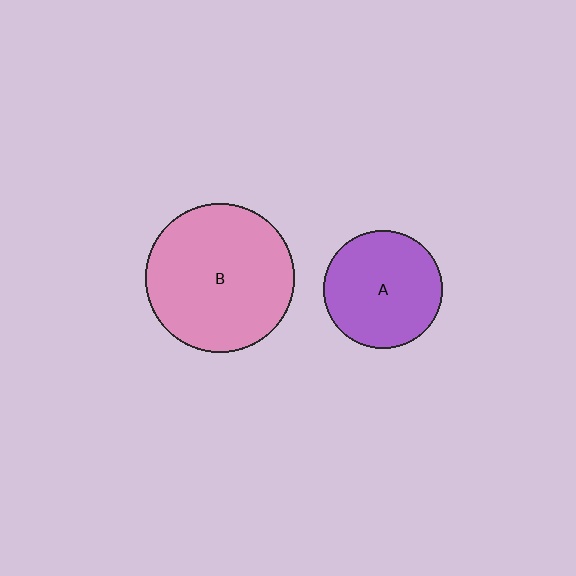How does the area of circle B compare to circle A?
Approximately 1.6 times.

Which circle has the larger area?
Circle B (pink).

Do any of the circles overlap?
No, none of the circles overlap.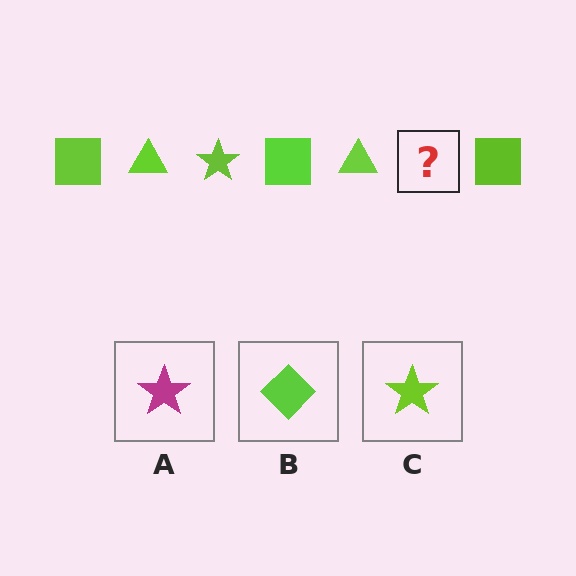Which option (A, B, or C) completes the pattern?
C.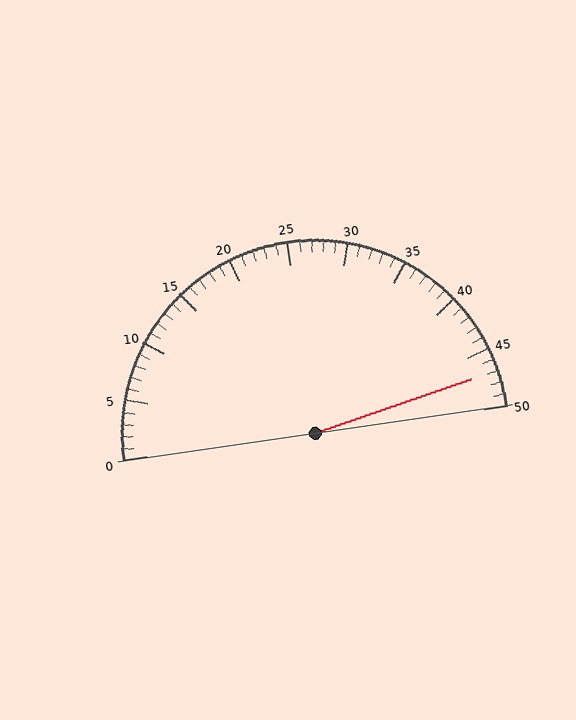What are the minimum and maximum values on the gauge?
The gauge ranges from 0 to 50.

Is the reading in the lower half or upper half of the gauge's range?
The reading is in the upper half of the range (0 to 50).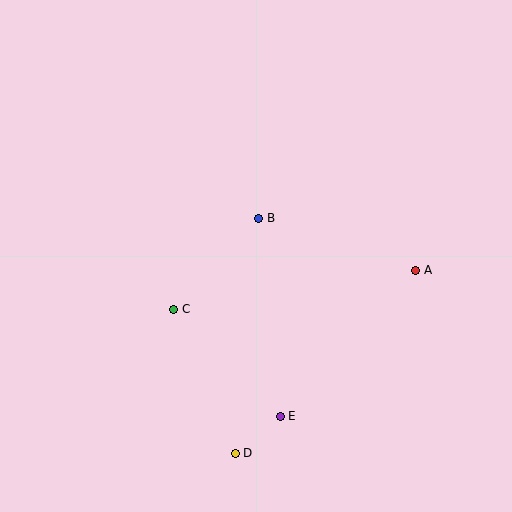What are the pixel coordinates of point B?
Point B is at (259, 218).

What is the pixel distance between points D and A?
The distance between D and A is 258 pixels.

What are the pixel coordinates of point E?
Point E is at (280, 416).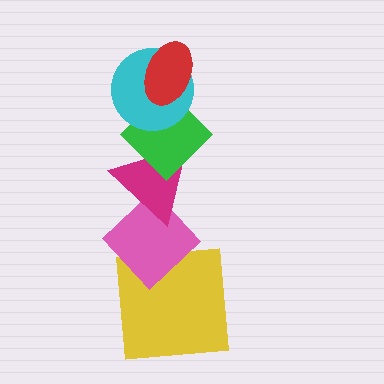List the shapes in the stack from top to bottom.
From top to bottom: the red ellipse, the cyan circle, the green diamond, the magenta triangle, the pink diamond, the yellow square.